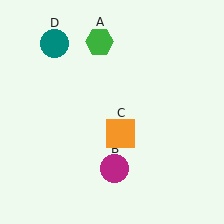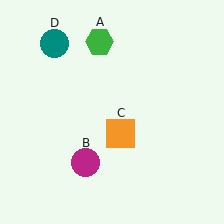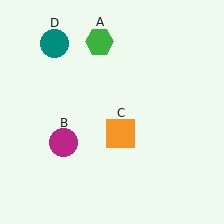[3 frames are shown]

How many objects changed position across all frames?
1 object changed position: magenta circle (object B).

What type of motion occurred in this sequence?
The magenta circle (object B) rotated clockwise around the center of the scene.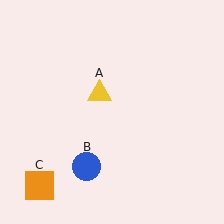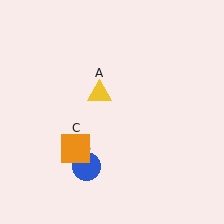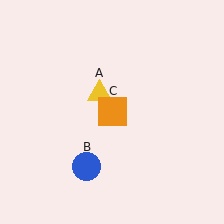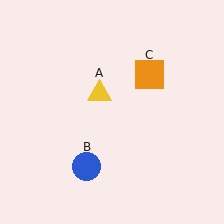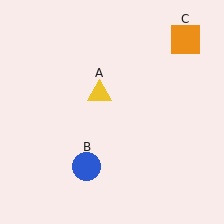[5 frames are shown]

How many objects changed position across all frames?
1 object changed position: orange square (object C).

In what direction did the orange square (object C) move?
The orange square (object C) moved up and to the right.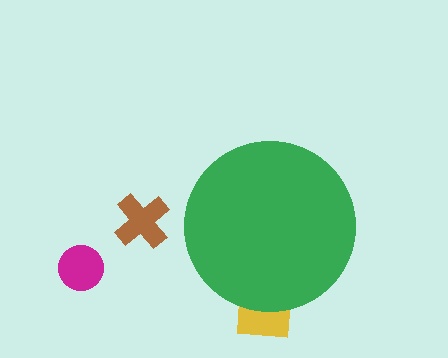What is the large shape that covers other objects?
A green circle.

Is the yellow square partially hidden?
Yes, the yellow square is partially hidden behind the green circle.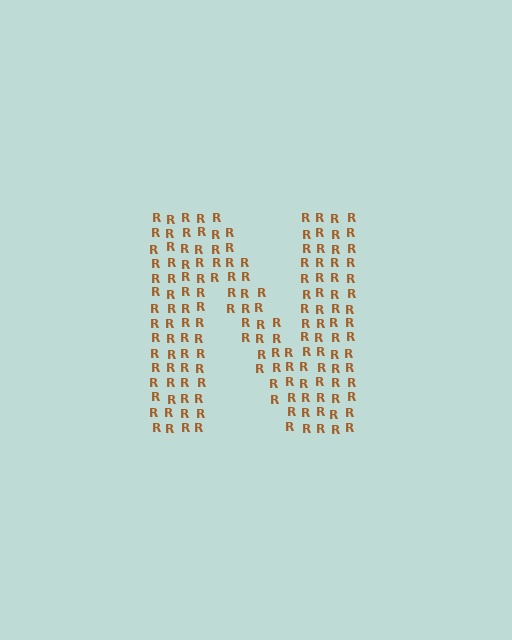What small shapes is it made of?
It is made of small letter R's.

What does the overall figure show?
The overall figure shows the letter N.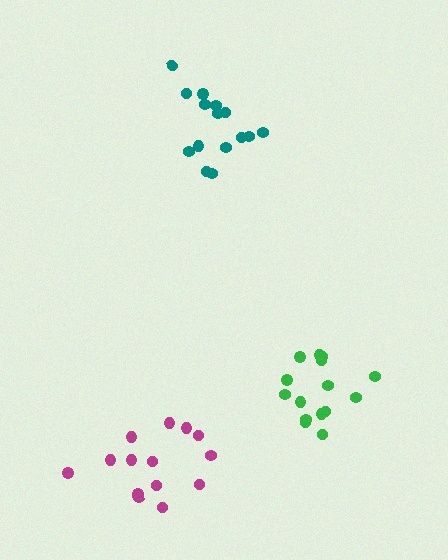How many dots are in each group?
Group 1: 15 dots, Group 2: 15 dots, Group 3: 14 dots (44 total).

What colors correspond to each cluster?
The clusters are colored: green, teal, magenta.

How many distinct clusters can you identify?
There are 3 distinct clusters.